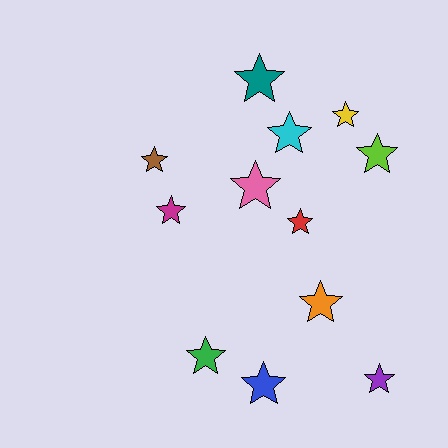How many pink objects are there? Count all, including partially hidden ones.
There is 1 pink object.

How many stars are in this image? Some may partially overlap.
There are 12 stars.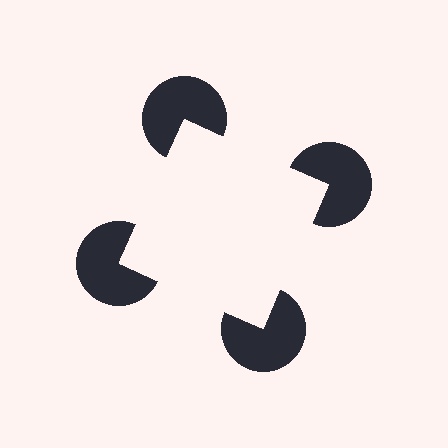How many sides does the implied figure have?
4 sides.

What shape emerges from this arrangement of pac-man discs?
An illusory square — its edges are inferred from the aligned wedge cuts in the pac-man discs, not physically drawn.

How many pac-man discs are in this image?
There are 4 — one at each vertex of the illusory square.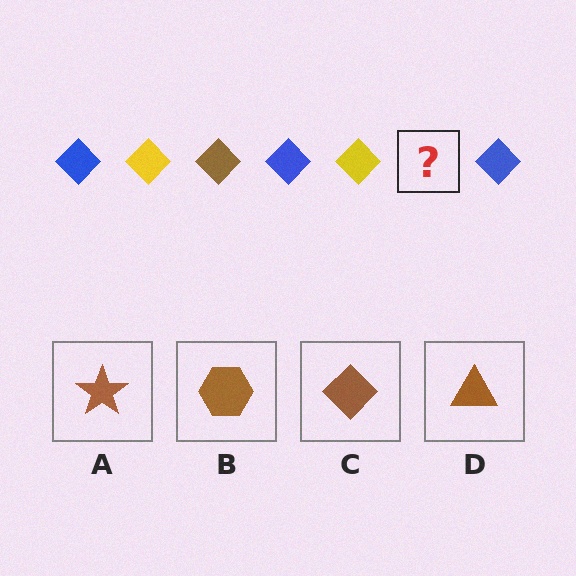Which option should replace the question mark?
Option C.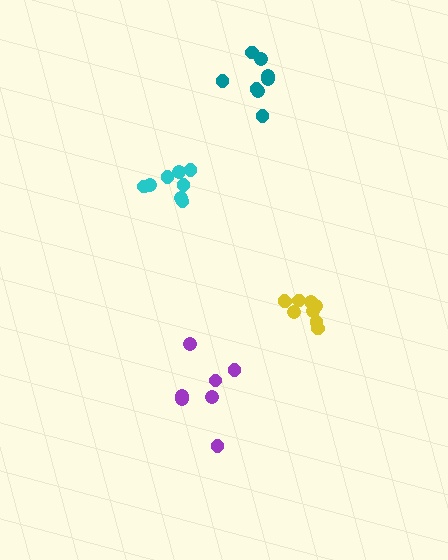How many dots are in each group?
Group 1: 8 dots, Group 2: 8 dots, Group 3: 7 dots, Group 4: 9 dots (32 total).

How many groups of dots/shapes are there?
There are 4 groups.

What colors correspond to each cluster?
The clusters are colored: cyan, teal, purple, yellow.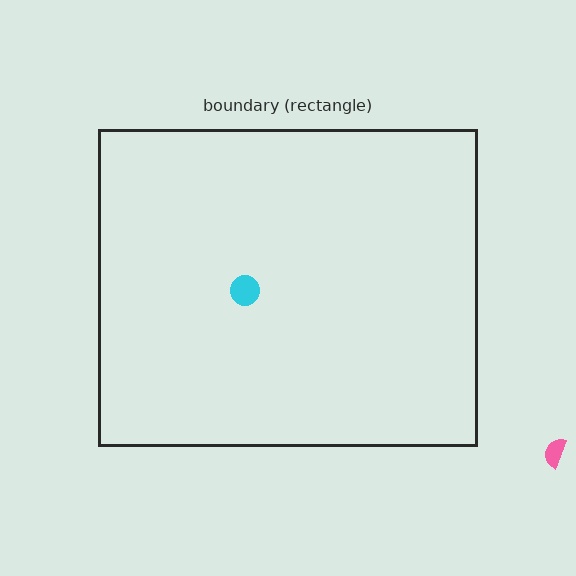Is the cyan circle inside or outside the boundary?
Inside.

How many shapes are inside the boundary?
1 inside, 1 outside.